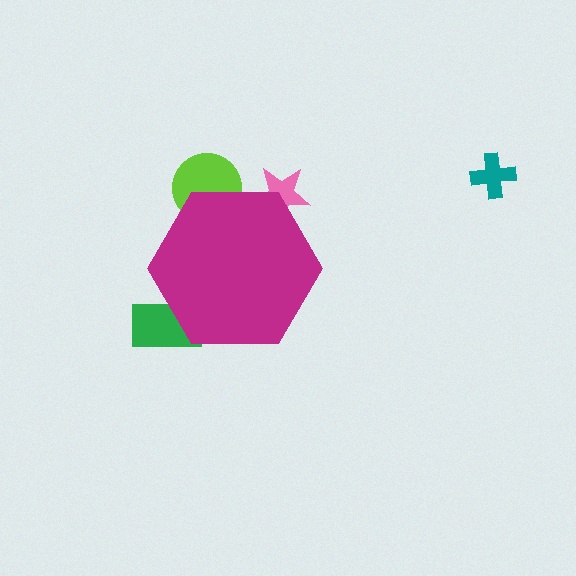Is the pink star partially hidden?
Yes, the pink star is partially hidden behind the magenta hexagon.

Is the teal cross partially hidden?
No, the teal cross is fully visible.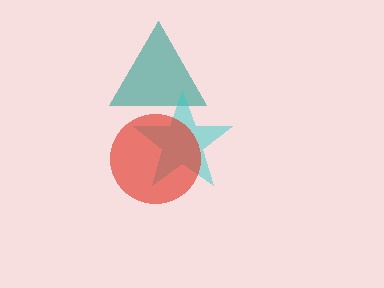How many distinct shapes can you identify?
There are 3 distinct shapes: a teal triangle, a cyan star, a red circle.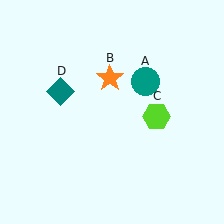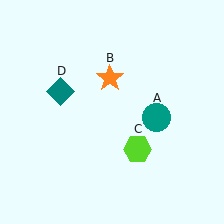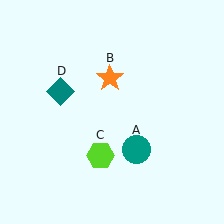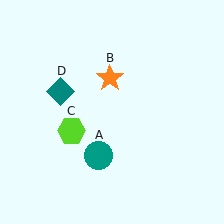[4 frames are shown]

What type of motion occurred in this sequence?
The teal circle (object A), lime hexagon (object C) rotated clockwise around the center of the scene.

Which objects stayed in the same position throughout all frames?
Orange star (object B) and teal diamond (object D) remained stationary.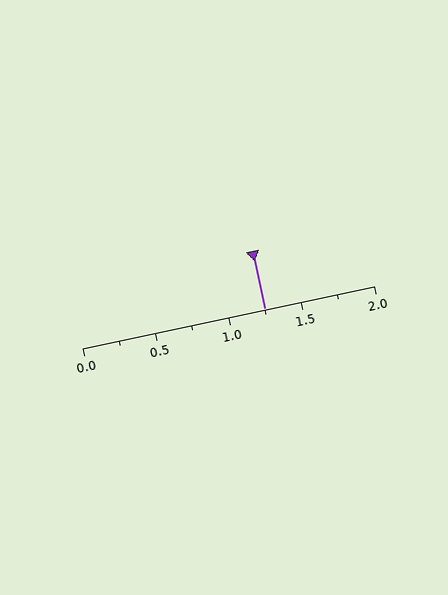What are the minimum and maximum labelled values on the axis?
The axis runs from 0.0 to 2.0.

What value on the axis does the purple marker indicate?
The marker indicates approximately 1.25.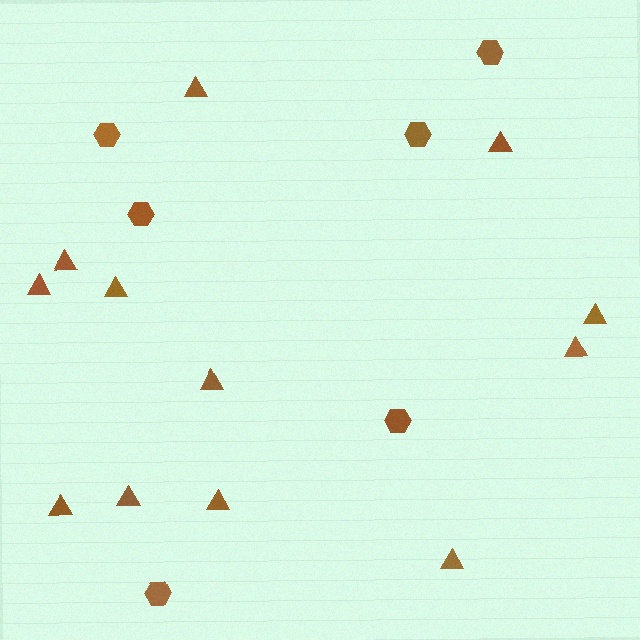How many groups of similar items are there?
There are 2 groups: one group of triangles (12) and one group of hexagons (6).